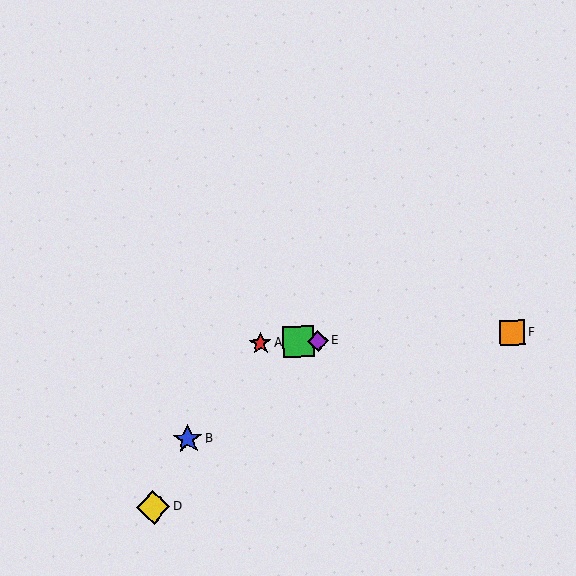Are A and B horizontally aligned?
No, A is at y≈343 and B is at y≈439.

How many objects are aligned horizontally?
4 objects (A, C, E, F) are aligned horizontally.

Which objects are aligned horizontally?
Objects A, C, E, F are aligned horizontally.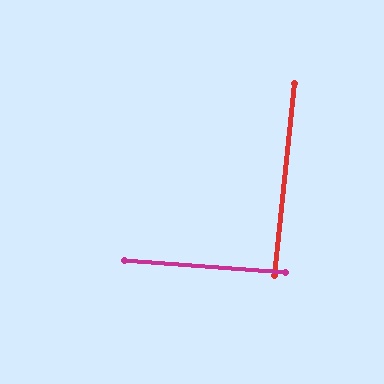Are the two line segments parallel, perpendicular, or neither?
Perpendicular — they meet at approximately 88°.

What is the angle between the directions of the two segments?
Approximately 88 degrees.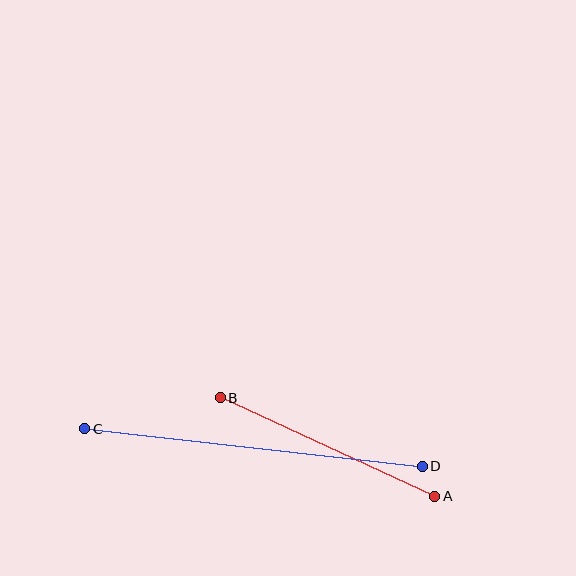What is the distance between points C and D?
The distance is approximately 340 pixels.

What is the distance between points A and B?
The distance is approximately 236 pixels.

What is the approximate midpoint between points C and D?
The midpoint is at approximately (253, 447) pixels.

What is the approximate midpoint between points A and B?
The midpoint is at approximately (327, 447) pixels.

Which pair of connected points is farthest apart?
Points C and D are farthest apart.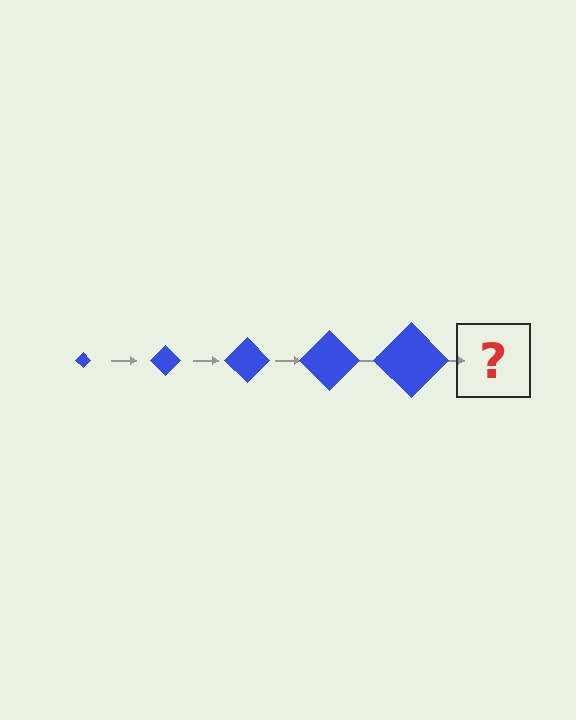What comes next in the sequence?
The next element should be a blue diamond, larger than the previous one.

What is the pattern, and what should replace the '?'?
The pattern is that the diamond gets progressively larger each step. The '?' should be a blue diamond, larger than the previous one.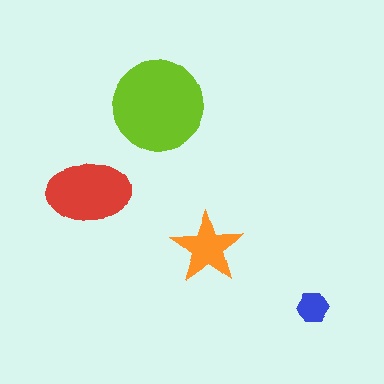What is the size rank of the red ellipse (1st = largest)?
2nd.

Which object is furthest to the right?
The blue hexagon is rightmost.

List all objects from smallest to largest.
The blue hexagon, the orange star, the red ellipse, the lime circle.